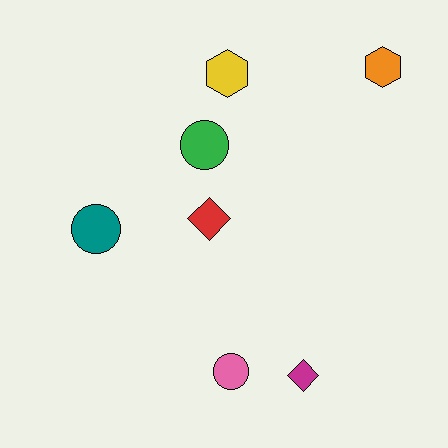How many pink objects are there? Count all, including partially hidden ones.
There is 1 pink object.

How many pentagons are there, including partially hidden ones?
There are no pentagons.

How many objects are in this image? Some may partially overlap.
There are 7 objects.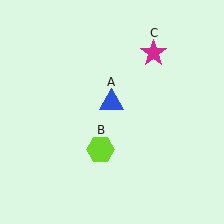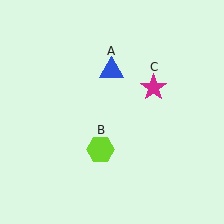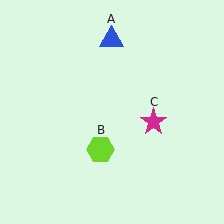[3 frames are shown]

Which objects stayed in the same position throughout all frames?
Lime hexagon (object B) remained stationary.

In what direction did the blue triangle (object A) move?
The blue triangle (object A) moved up.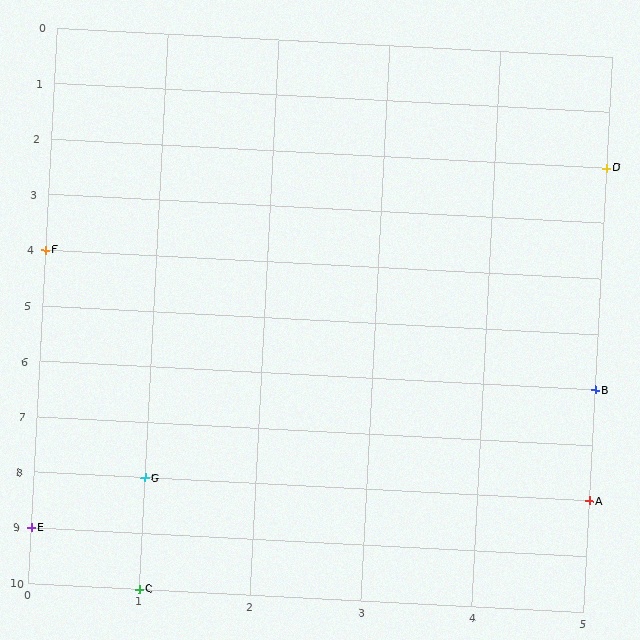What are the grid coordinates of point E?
Point E is at grid coordinates (0, 9).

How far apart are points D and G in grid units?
Points D and G are 4 columns and 6 rows apart (about 7.2 grid units diagonally).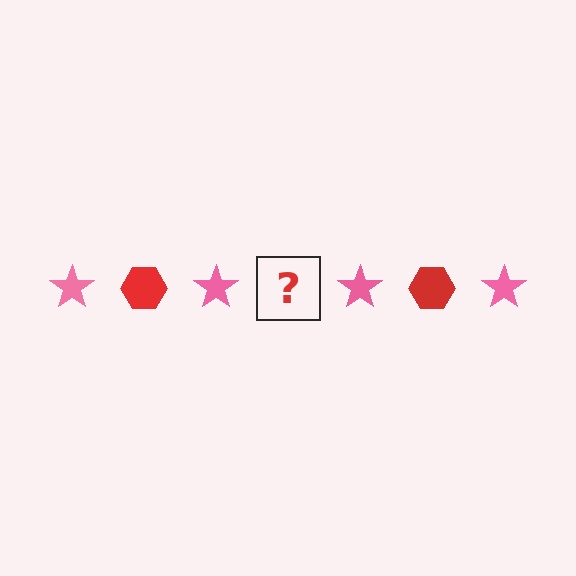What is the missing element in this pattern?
The missing element is a red hexagon.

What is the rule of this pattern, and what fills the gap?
The rule is that the pattern alternates between pink star and red hexagon. The gap should be filled with a red hexagon.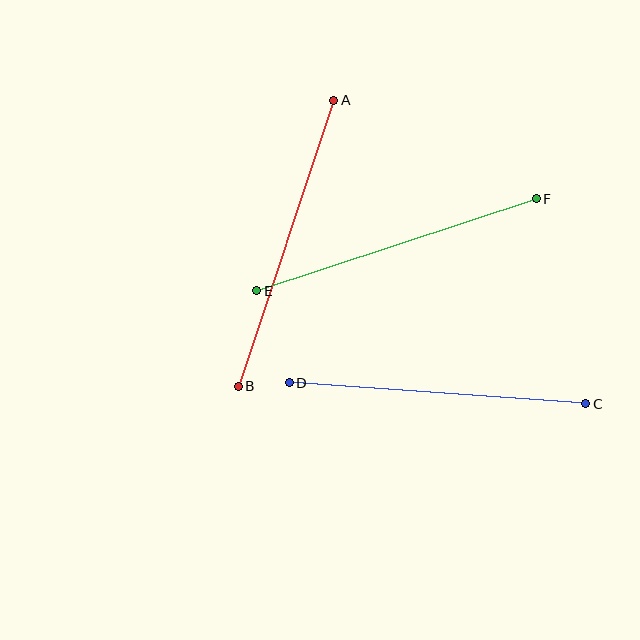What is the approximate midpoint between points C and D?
The midpoint is at approximately (437, 393) pixels.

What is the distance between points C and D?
The distance is approximately 297 pixels.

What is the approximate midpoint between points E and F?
The midpoint is at approximately (396, 245) pixels.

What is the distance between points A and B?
The distance is approximately 302 pixels.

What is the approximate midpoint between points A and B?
The midpoint is at approximately (286, 243) pixels.